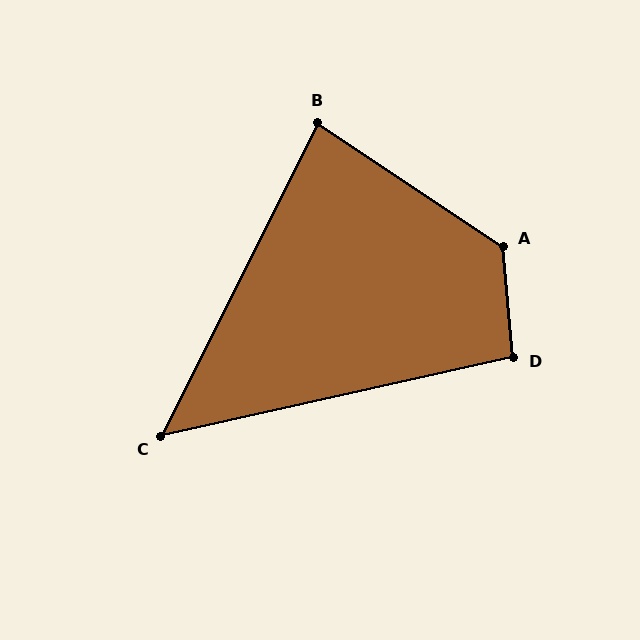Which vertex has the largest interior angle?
A, at approximately 129 degrees.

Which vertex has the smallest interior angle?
C, at approximately 51 degrees.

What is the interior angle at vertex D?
Approximately 97 degrees (obtuse).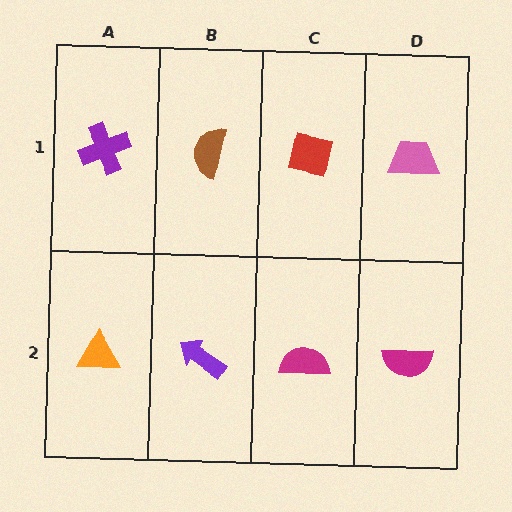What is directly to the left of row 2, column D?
A magenta semicircle.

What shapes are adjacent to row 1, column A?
An orange triangle (row 2, column A), a brown semicircle (row 1, column B).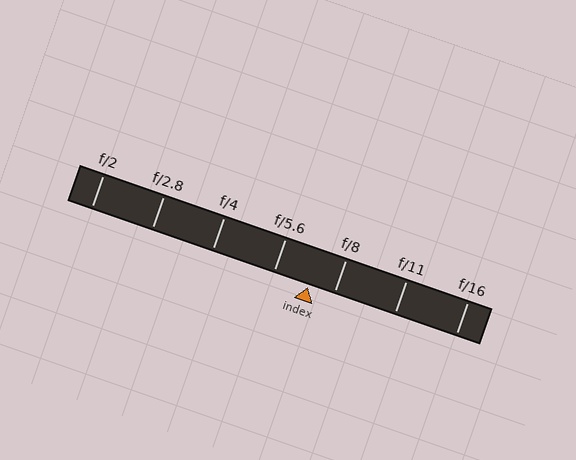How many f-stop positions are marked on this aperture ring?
There are 7 f-stop positions marked.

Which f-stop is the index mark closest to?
The index mark is closest to f/8.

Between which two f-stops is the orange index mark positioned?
The index mark is between f/5.6 and f/8.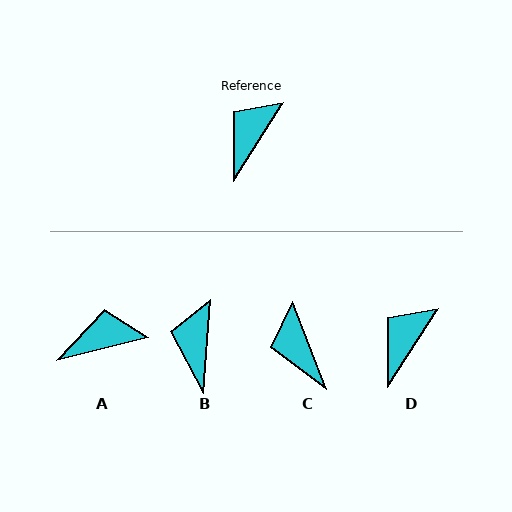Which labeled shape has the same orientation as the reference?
D.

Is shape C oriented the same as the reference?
No, it is off by about 54 degrees.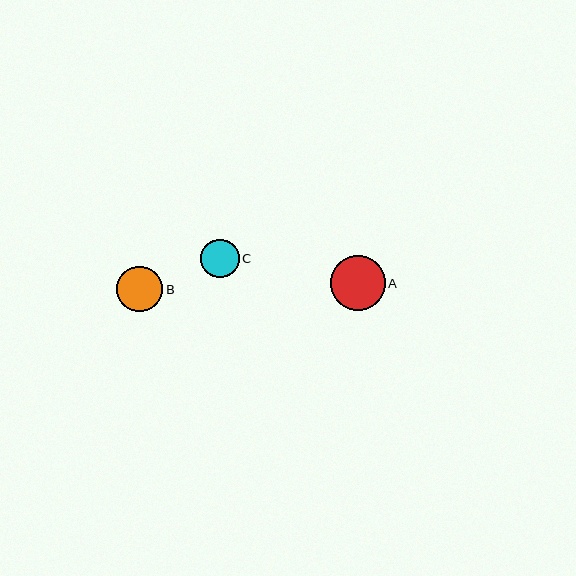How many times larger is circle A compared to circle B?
Circle A is approximately 1.2 times the size of circle B.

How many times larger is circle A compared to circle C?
Circle A is approximately 1.4 times the size of circle C.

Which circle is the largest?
Circle A is the largest with a size of approximately 55 pixels.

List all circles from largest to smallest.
From largest to smallest: A, B, C.